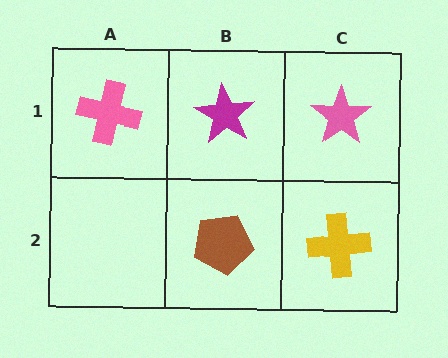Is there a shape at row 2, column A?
No, that cell is empty.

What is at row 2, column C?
A yellow cross.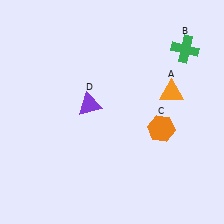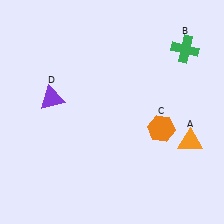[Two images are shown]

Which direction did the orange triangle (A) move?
The orange triangle (A) moved down.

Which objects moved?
The objects that moved are: the orange triangle (A), the purple triangle (D).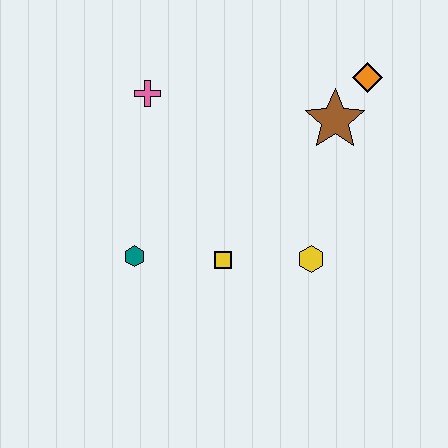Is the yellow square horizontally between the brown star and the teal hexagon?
Yes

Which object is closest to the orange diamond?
The brown star is closest to the orange diamond.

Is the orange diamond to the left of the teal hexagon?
No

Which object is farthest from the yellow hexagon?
The pink cross is farthest from the yellow hexagon.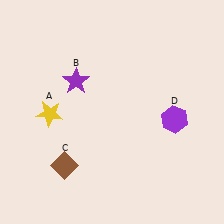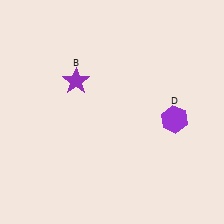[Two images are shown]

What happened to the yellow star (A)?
The yellow star (A) was removed in Image 2. It was in the bottom-left area of Image 1.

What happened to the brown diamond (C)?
The brown diamond (C) was removed in Image 2. It was in the bottom-left area of Image 1.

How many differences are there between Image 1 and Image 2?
There are 2 differences between the two images.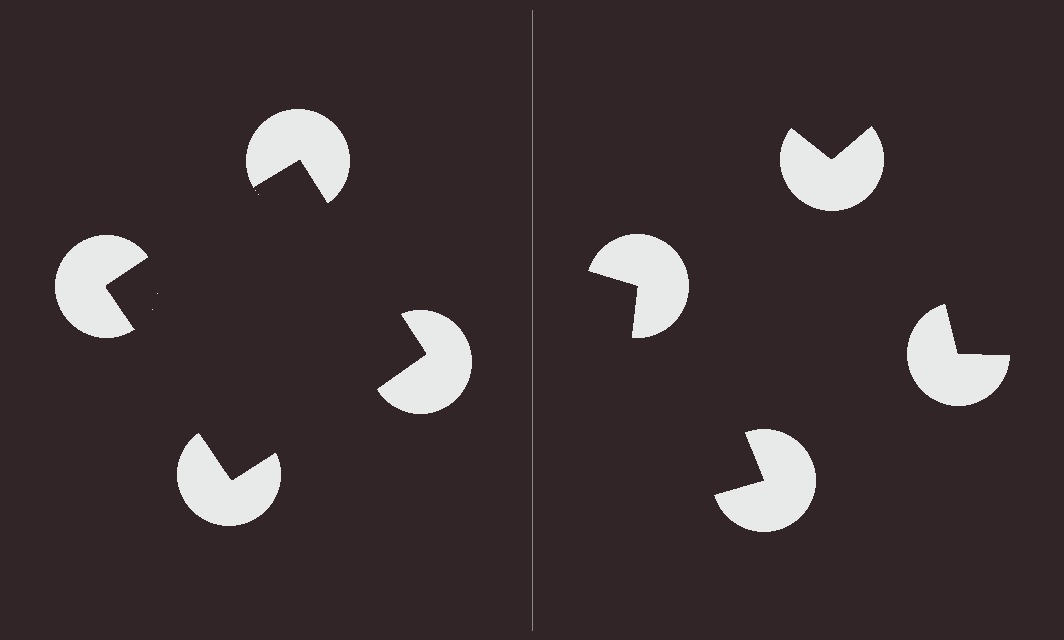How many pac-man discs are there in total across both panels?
8 — 4 on each side.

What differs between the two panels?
The pac-man discs are positioned identically on both sides; only the wedge orientations differ. On the left they align to a square; on the right they are misaligned.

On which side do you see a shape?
An illusory square appears on the left side. On the right side the wedge cuts are rotated, so no coherent shape forms.